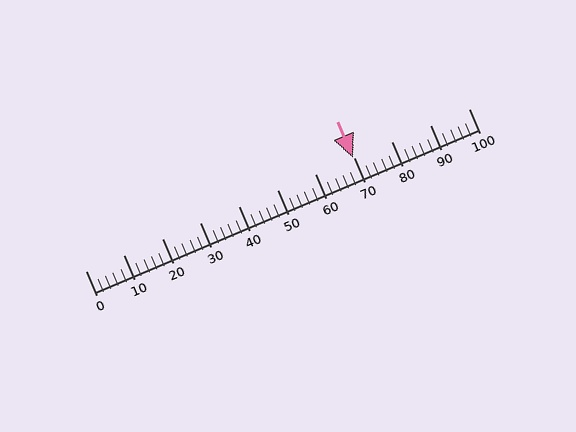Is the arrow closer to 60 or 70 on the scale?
The arrow is closer to 70.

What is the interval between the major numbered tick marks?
The major tick marks are spaced 10 units apart.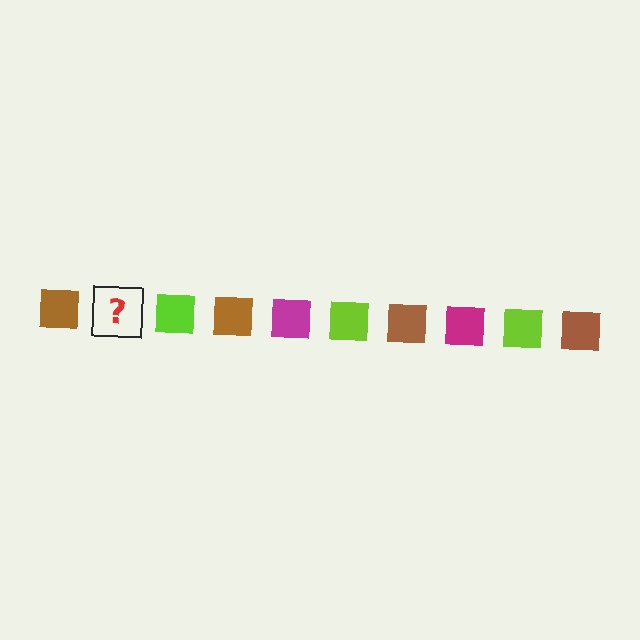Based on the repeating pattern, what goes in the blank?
The blank should be a magenta square.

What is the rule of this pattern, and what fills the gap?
The rule is that the pattern cycles through brown, magenta, lime squares. The gap should be filled with a magenta square.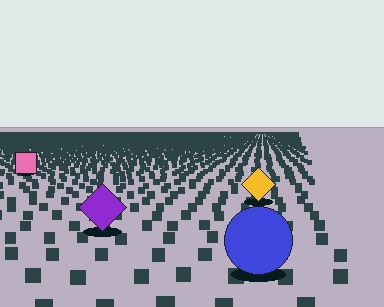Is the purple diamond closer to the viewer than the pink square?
Yes. The purple diamond is closer — you can tell from the texture gradient: the ground texture is coarser near it.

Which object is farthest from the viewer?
The pink square is farthest from the viewer. It appears smaller and the ground texture around it is denser.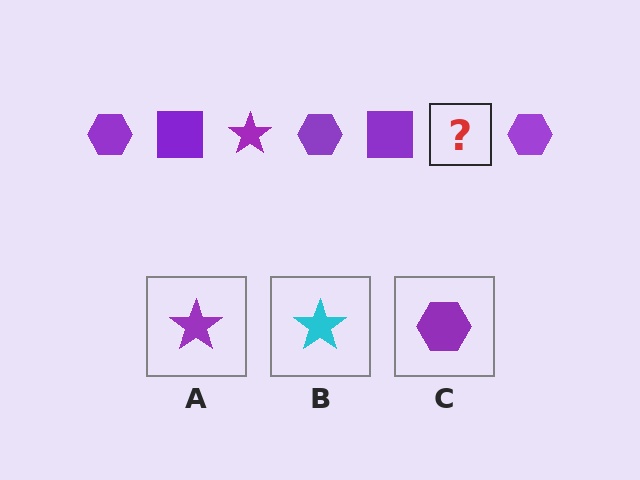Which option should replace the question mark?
Option A.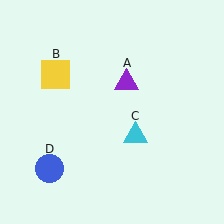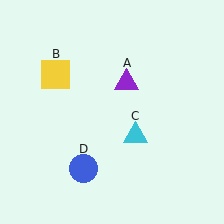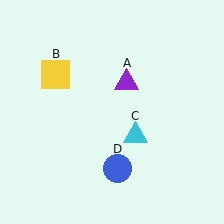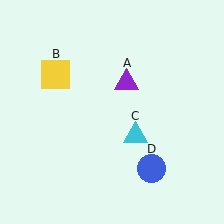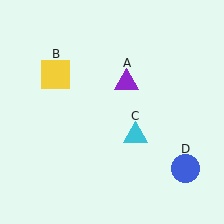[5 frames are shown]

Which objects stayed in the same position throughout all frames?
Purple triangle (object A) and yellow square (object B) and cyan triangle (object C) remained stationary.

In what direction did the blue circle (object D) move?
The blue circle (object D) moved right.